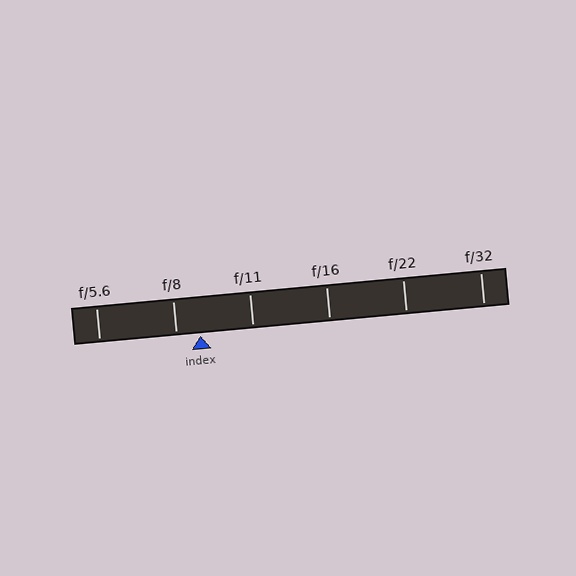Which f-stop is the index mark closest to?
The index mark is closest to f/8.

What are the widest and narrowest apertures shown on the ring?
The widest aperture shown is f/5.6 and the narrowest is f/32.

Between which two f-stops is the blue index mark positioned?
The index mark is between f/8 and f/11.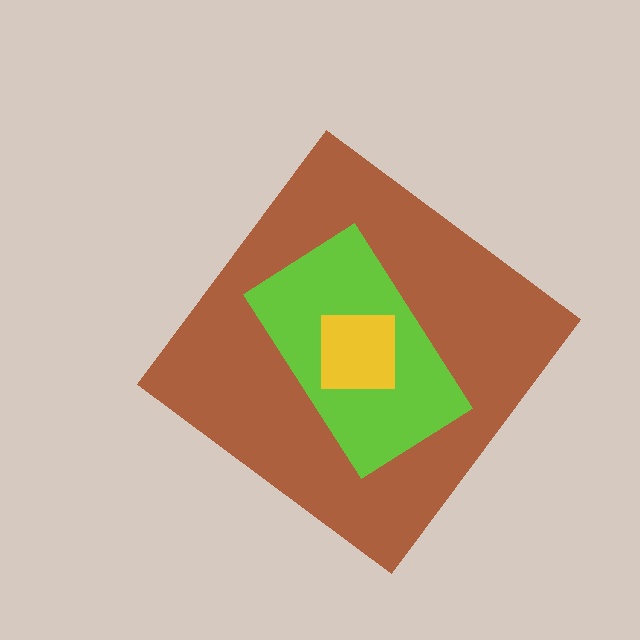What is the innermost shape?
The yellow square.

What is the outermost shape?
The brown diamond.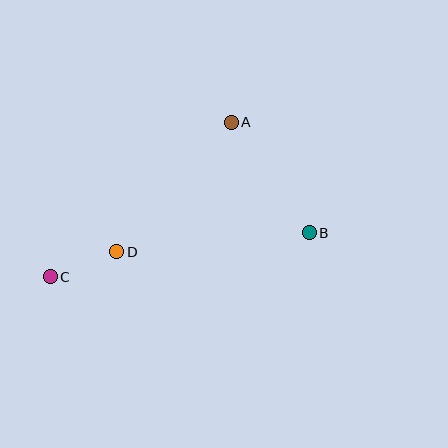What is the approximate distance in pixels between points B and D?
The distance between B and D is approximately 194 pixels.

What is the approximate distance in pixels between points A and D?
The distance between A and D is approximately 173 pixels.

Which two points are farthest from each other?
Points B and C are farthest from each other.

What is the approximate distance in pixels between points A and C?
The distance between A and C is approximately 238 pixels.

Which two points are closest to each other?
Points C and D are closest to each other.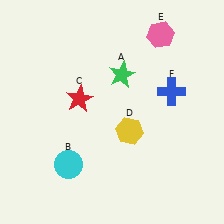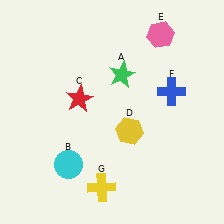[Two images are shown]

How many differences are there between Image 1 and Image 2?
There is 1 difference between the two images.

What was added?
A yellow cross (G) was added in Image 2.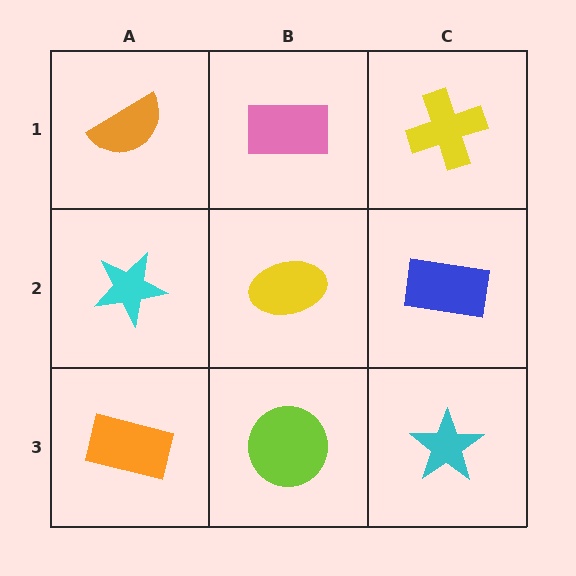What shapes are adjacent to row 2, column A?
An orange semicircle (row 1, column A), an orange rectangle (row 3, column A), a yellow ellipse (row 2, column B).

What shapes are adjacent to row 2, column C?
A yellow cross (row 1, column C), a cyan star (row 3, column C), a yellow ellipse (row 2, column B).